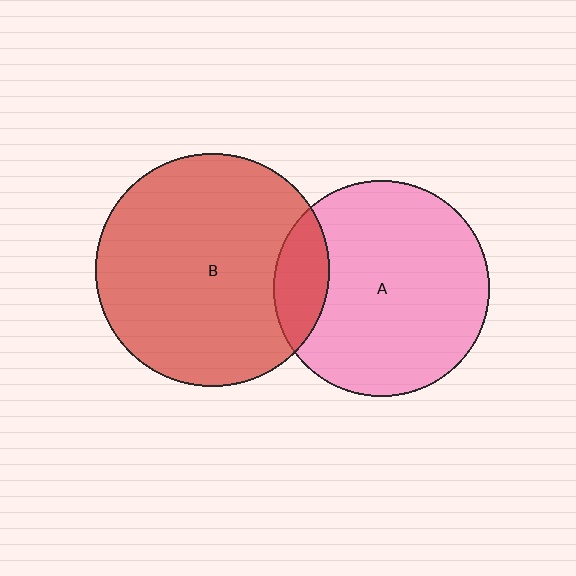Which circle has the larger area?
Circle B (red).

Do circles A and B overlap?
Yes.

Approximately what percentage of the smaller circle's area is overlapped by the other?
Approximately 15%.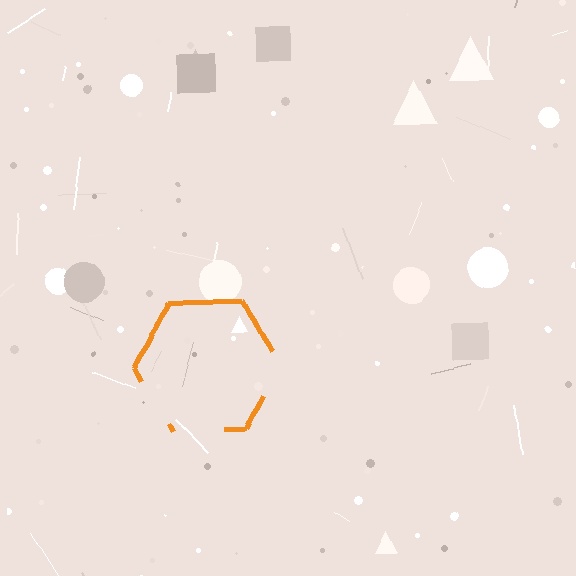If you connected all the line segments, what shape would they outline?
They would outline a hexagon.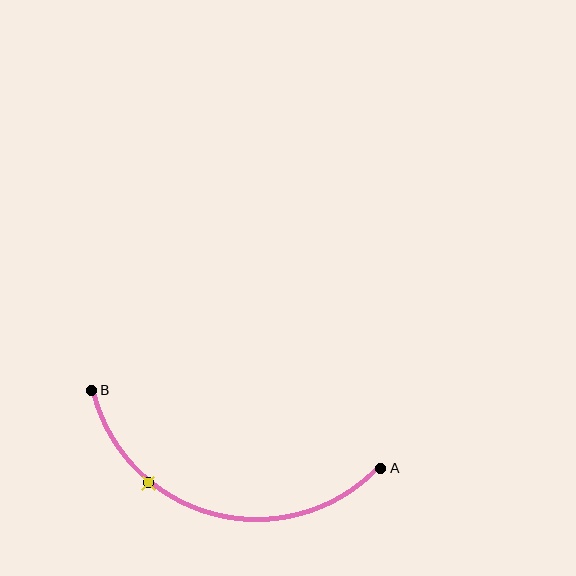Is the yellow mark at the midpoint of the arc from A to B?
No. The yellow mark lies on the arc but is closer to endpoint B. The arc midpoint would be at the point on the curve equidistant along the arc from both A and B.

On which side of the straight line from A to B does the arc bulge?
The arc bulges below the straight line connecting A and B.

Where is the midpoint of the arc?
The arc midpoint is the point on the curve farthest from the straight line joining A and B. It sits below that line.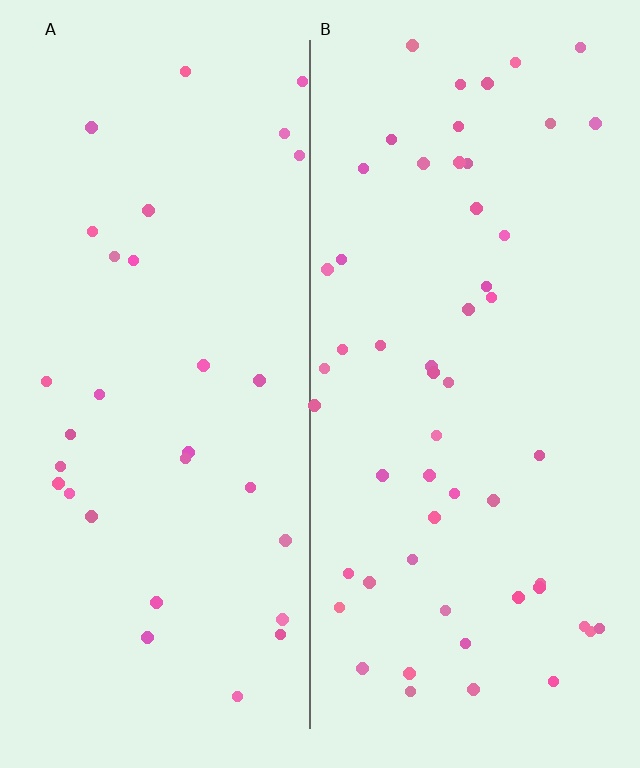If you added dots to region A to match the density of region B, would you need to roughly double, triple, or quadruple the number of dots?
Approximately double.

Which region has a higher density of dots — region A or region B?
B (the right).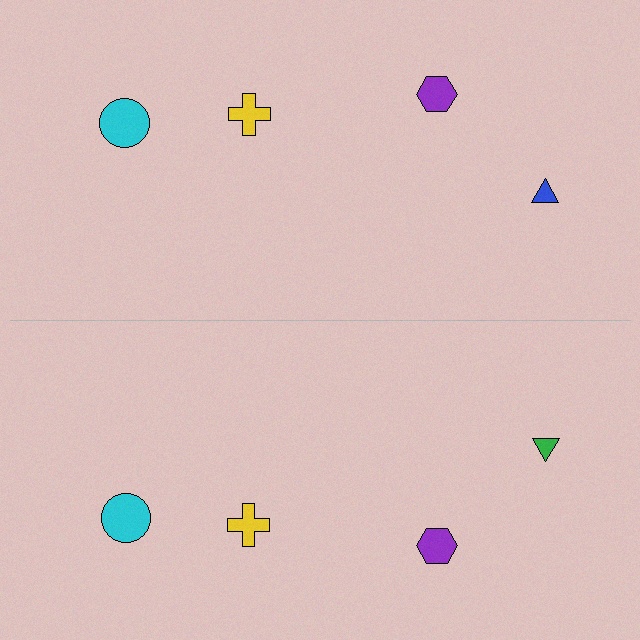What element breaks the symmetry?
The green triangle on the bottom side breaks the symmetry — its mirror counterpart is blue.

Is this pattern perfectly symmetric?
No, the pattern is not perfectly symmetric. The green triangle on the bottom side breaks the symmetry — its mirror counterpart is blue.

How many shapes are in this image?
There are 8 shapes in this image.